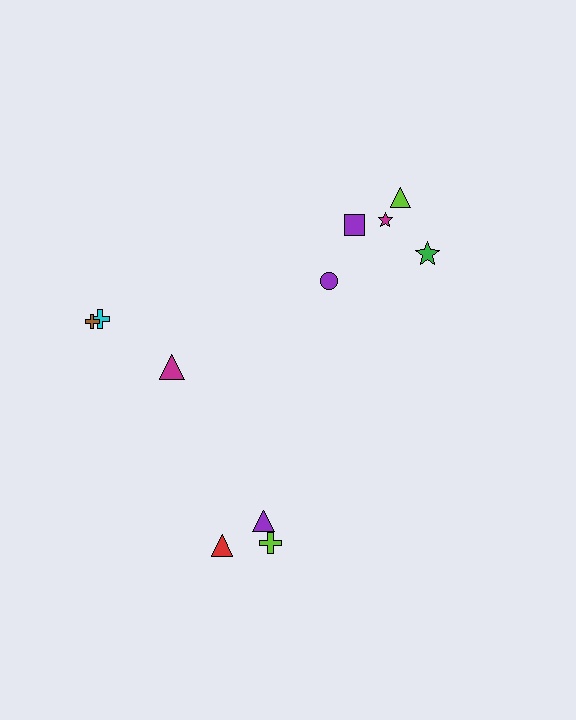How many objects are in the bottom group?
There are 3 objects.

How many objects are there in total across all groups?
There are 11 objects.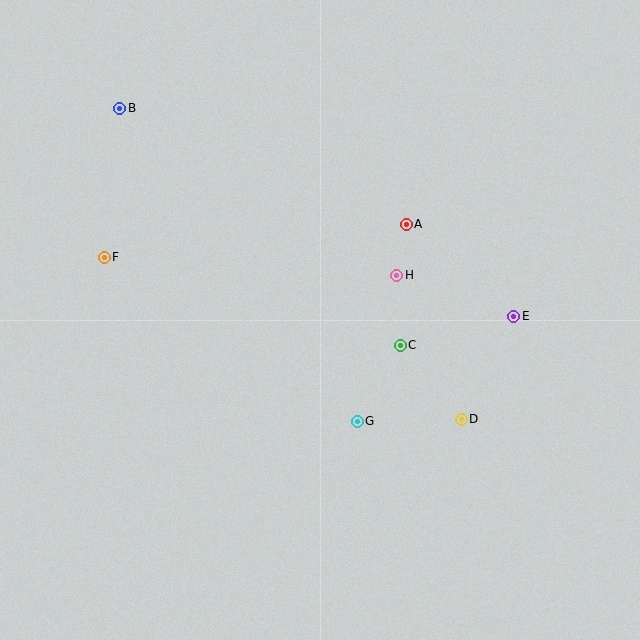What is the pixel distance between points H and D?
The distance between H and D is 158 pixels.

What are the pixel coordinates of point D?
Point D is at (461, 419).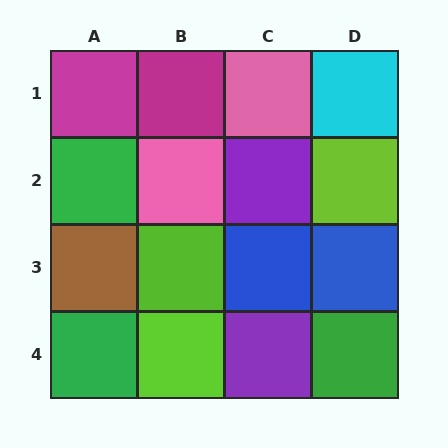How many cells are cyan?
1 cell is cyan.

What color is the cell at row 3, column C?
Blue.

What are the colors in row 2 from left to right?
Green, pink, purple, lime.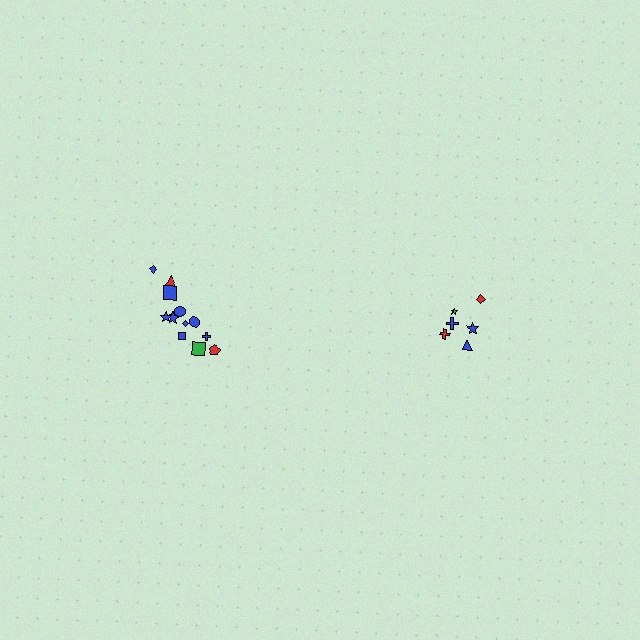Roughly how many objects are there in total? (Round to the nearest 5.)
Roughly 20 objects in total.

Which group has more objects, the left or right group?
The left group.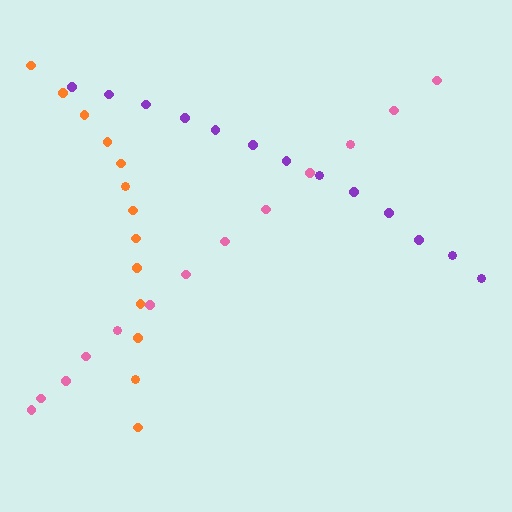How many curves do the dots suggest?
There are 3 distinct paths.